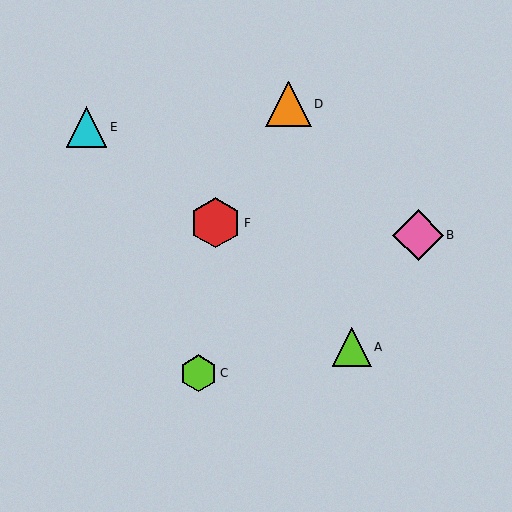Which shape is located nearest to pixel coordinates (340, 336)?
The lime triangle (labeled A) at (352, 347) is nearest to that location.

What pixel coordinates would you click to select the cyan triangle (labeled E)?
Click at (86, 127) to select the cyan triangle E.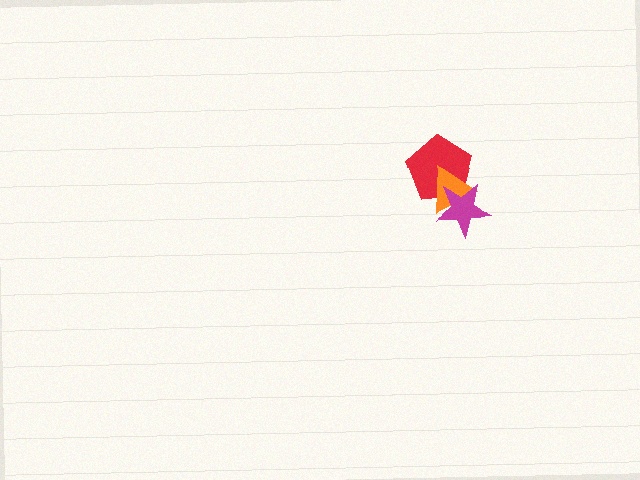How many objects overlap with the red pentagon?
2 objects overlap with the red pentagon.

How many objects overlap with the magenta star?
2 objects overlap with the magenta star.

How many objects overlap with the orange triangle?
2 objects overlap with the orange triangle.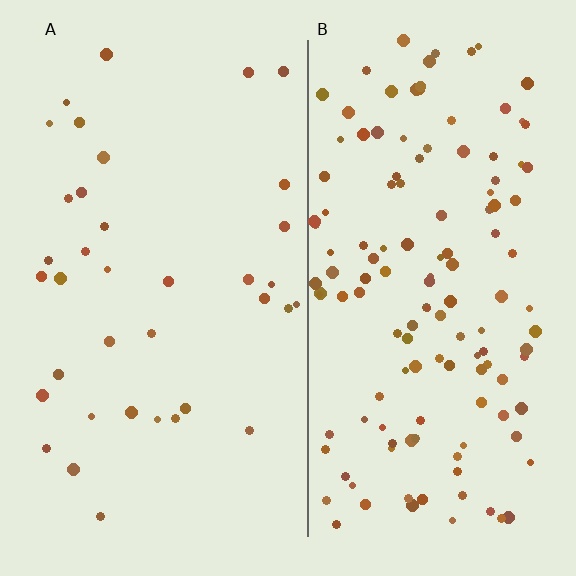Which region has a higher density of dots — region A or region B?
B (the right).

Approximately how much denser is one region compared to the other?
Approximately 3.7× — region B over region A.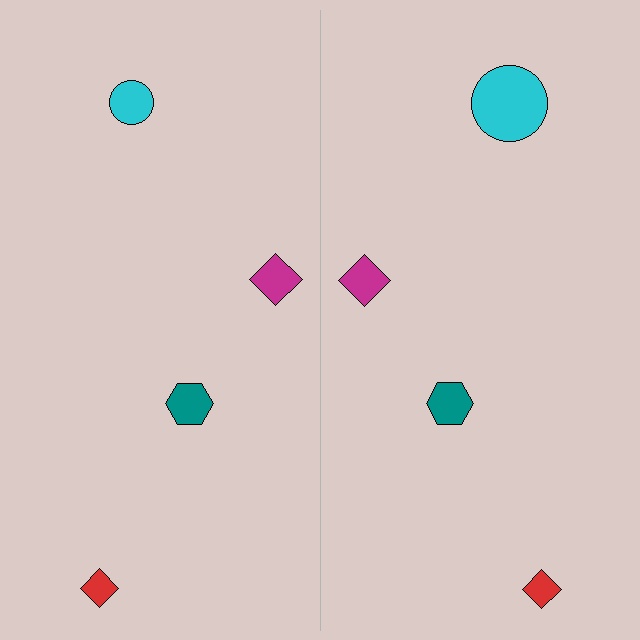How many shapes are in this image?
There are 8 shapes in this image.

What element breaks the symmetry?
The cyan circle on the right side has a different size than its mirror counterpart.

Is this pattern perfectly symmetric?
No, the pattern is not perfectly symmetric. The cyan circle on the right side has a different size than its mirror counterpart.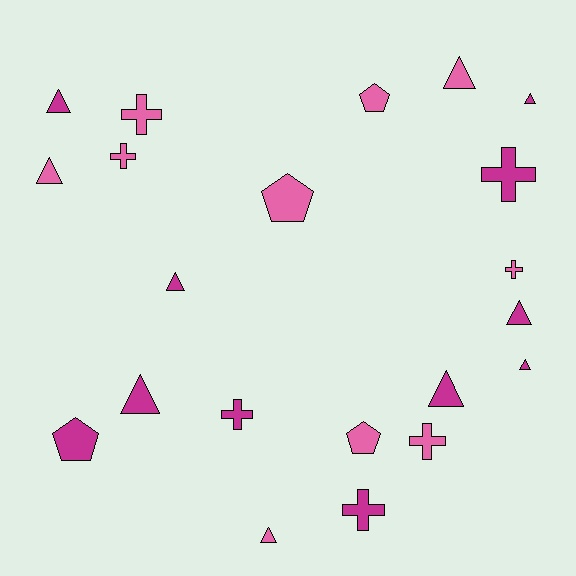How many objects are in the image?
There are 21 objects.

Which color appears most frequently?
Magenta, with 11 objects.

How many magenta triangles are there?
There are 7 magenta triangles.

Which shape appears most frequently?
Triangle, with 10 objects.